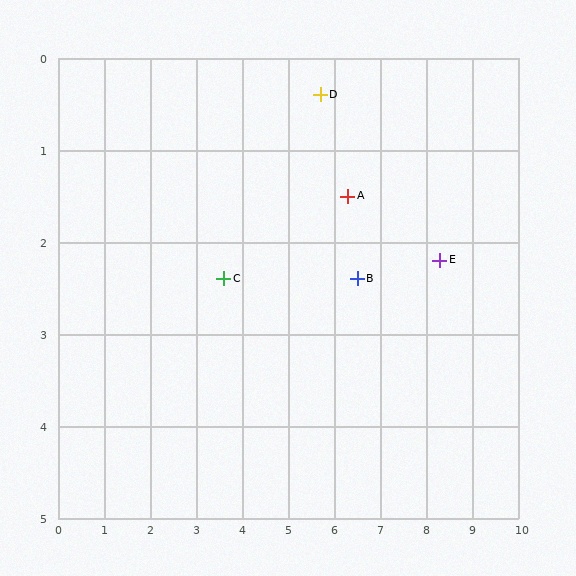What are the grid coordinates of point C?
Point C is at approximately (3.6, 2.4).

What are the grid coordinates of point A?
Point A is at approximately (6.3, 1.5).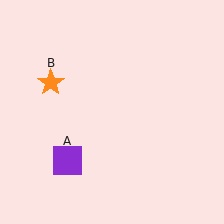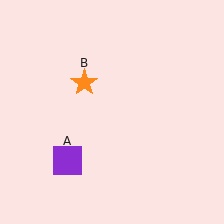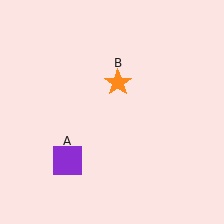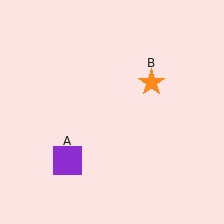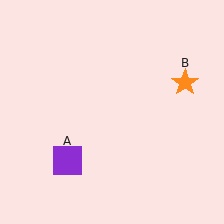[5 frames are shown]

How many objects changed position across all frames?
1 object changed position: orange star (object B).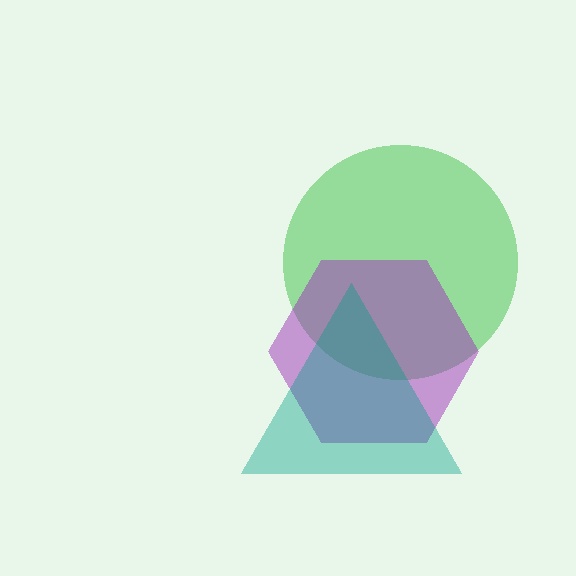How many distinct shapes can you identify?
There are 3 distinct shapes: a green circle, a purple hexagon, a teal triangle.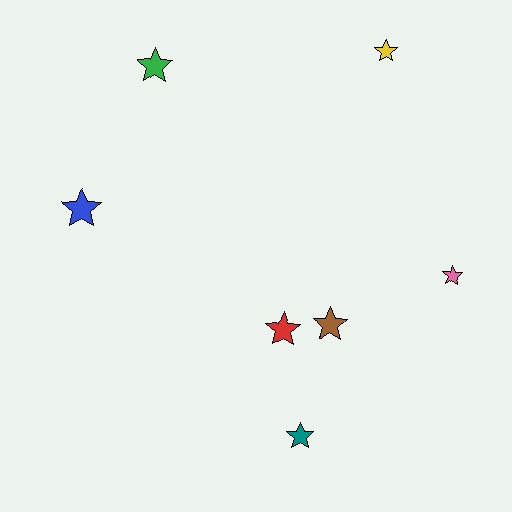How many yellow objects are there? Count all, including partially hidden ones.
There is 1 yellow object.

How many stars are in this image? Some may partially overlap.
There are 7 stars.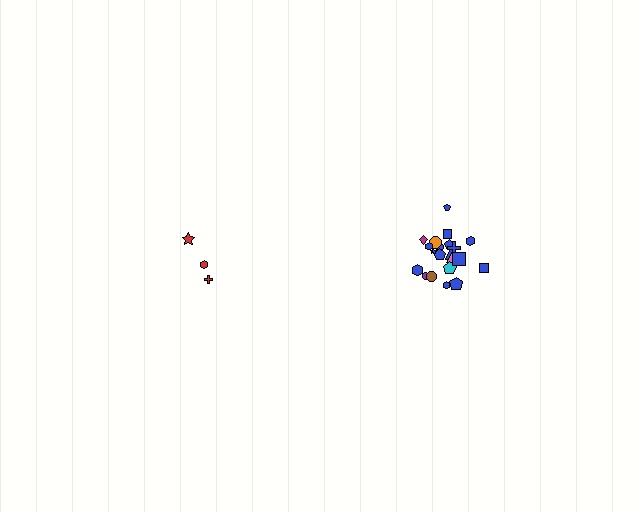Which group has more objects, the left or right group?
The right group.